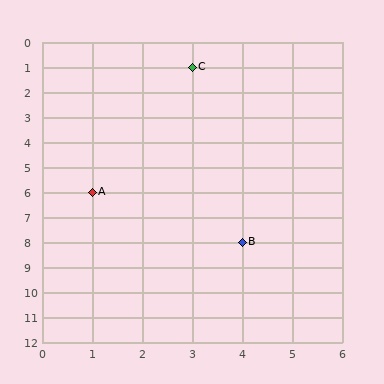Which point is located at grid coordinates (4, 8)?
Point B is at (4, 8).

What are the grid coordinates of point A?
Point A is at grid coordinates (1, 6).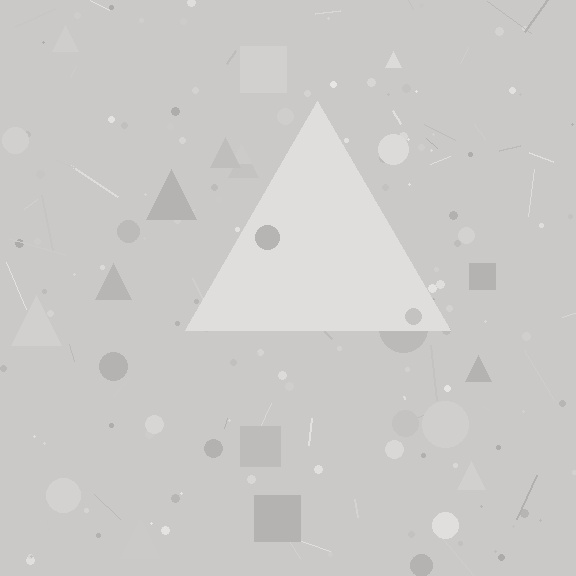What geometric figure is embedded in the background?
A triangle is embedded in the background.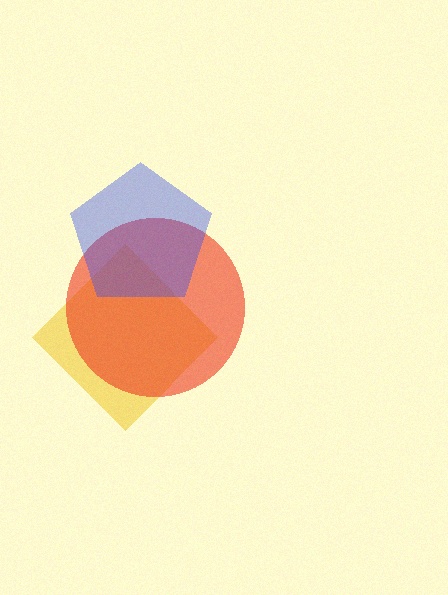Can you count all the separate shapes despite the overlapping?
Yes, there are 3 separate shapes.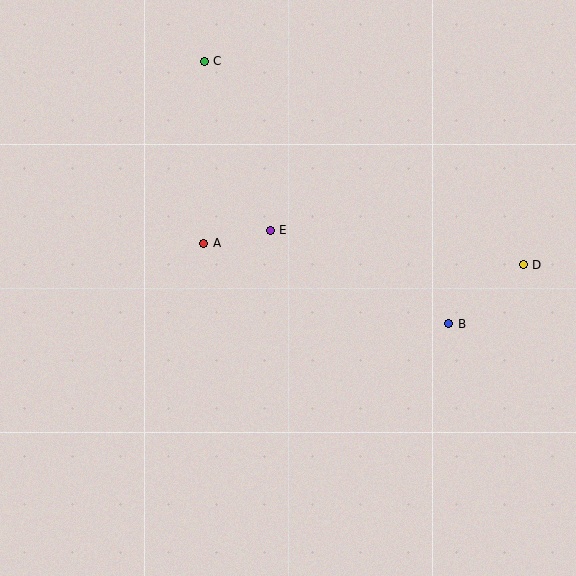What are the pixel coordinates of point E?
Point E is at (270, 230).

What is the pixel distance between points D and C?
The distance between D and C is 378 pixels.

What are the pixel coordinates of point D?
Point D is at (523, 265).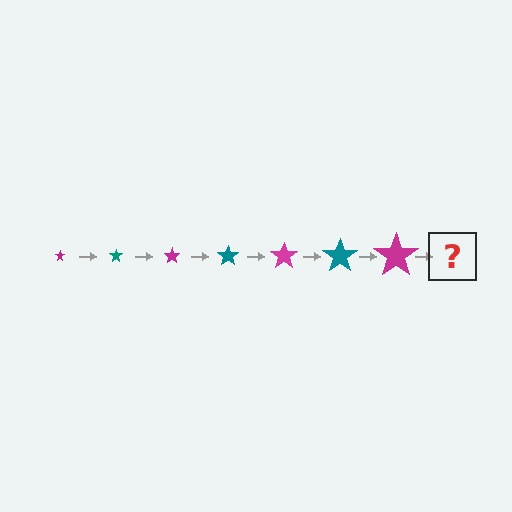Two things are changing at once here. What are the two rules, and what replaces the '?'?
The two rules are that the star grows larger each step and the color cycles through magenta and teal. The '?' should be a teal star, larger than the previous one.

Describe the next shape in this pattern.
It should be a teal star, larger than the previous one.